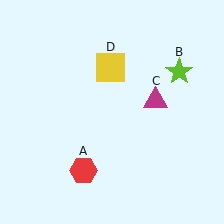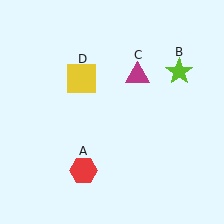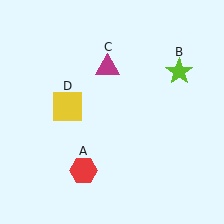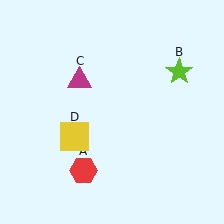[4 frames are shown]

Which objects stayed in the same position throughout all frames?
Red hexagon (object A) and lime star (object B) remained stationary.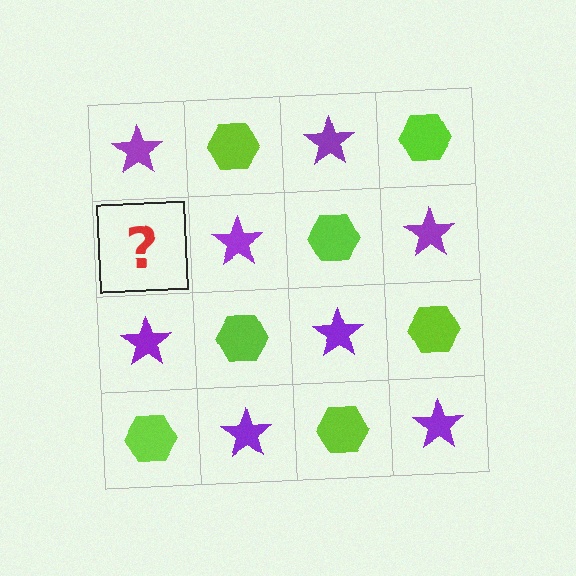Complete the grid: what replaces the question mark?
The question mark should be replaced with a lime hexagon.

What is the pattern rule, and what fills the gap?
The rule is that it alternates purple star and lime hexagon in a checkerboard pattern. The gap should be filled with a lime hexagon.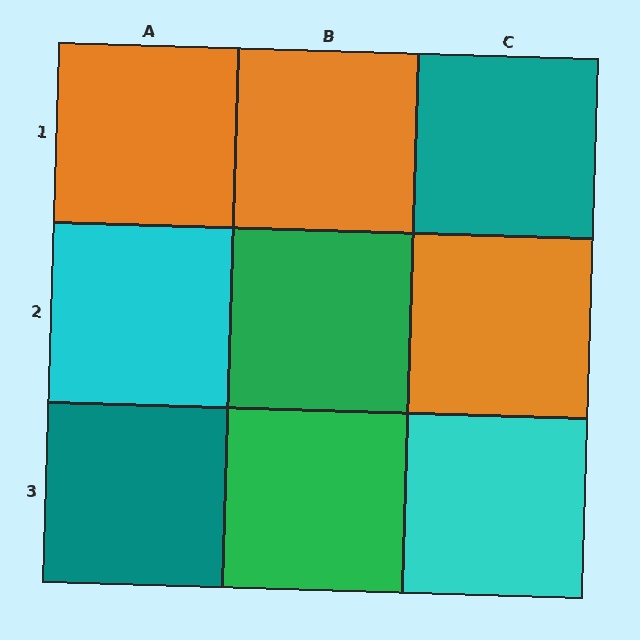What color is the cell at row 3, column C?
Cyan.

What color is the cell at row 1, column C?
Teal.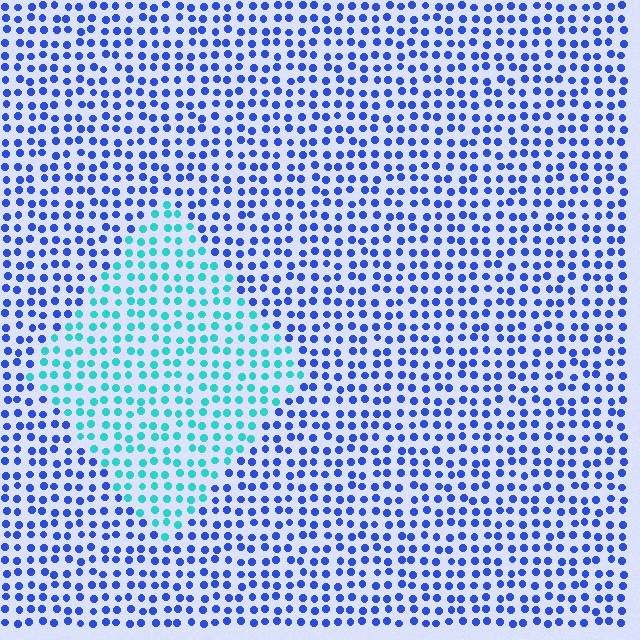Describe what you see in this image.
The image is filled with small blue elements in a uniform arrangement. A diamond-shaped region is visible where the elements are tinted to a slightly different hue, forming a subtle color boundary.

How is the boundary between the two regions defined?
The boundary is defined purely by a slight shift in hue (about 52 degrees). Spacing, size, and orientation are identical on both sides.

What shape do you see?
I see a diamond.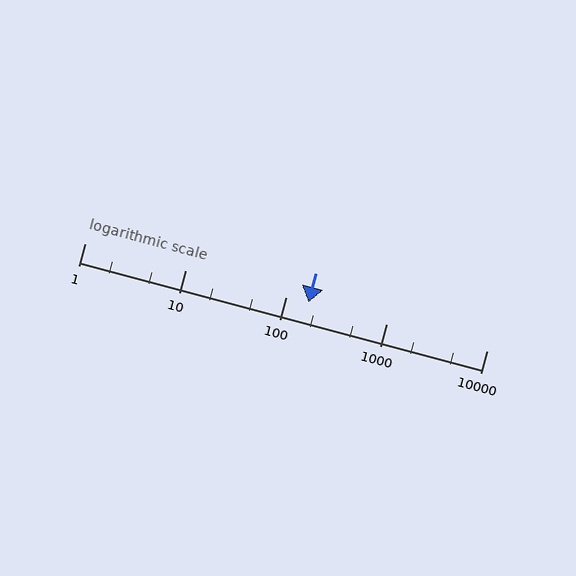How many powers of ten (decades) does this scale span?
The scale spans 4 decades, from 1 to 10000.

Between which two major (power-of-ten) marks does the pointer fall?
The pointer is between 100 and 1000.